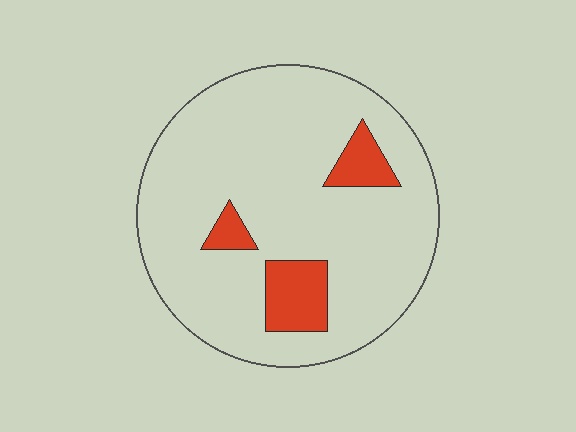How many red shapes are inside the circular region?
3.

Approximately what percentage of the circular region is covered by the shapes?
Approximately 10%.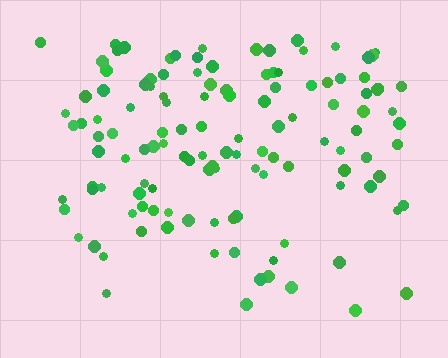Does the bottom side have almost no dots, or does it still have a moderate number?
Still a moderate number, just noticeably fewer than the top.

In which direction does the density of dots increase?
From bottom to top, with the top side densest.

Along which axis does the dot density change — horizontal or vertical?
Vertical.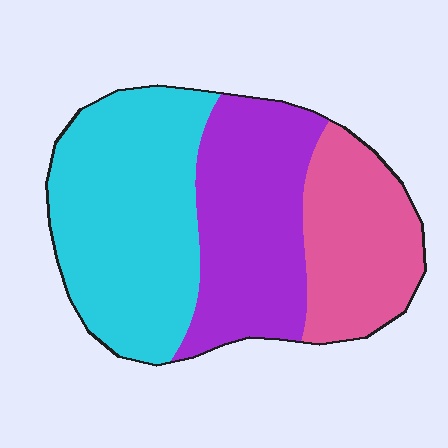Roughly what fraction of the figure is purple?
Purple takes up about one third (1/3) of the figure.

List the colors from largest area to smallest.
From largest to smallest: cyan, purple, pink.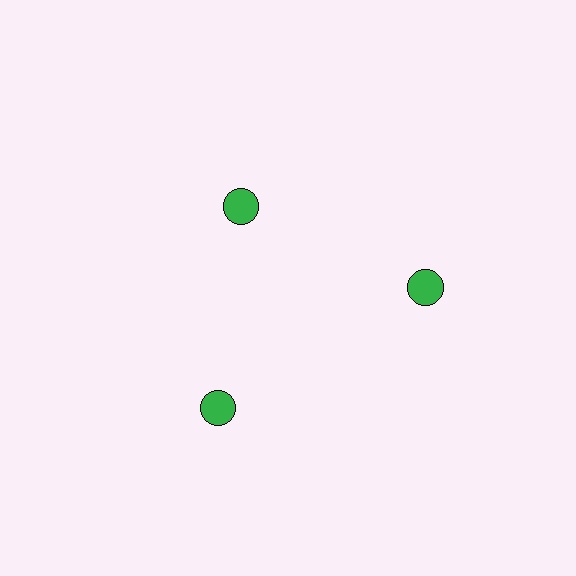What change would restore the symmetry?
The symmetry would be restored by moving it outward, back onto the ring so that all 3 circles sit at equal angles and equal distance from the center.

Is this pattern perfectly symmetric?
No. The 3 green circles are arranged in a ring, but one element near the 11 o'clock position is pulled inward toward the center, breaking the 3-fold rotational symmetry.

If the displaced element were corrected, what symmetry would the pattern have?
It would have 3-fold rotational symmetry — the pattern would map onto itself every 120 degrees.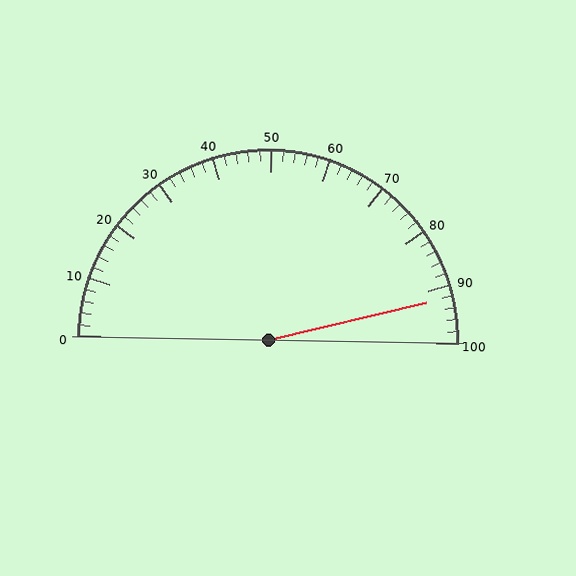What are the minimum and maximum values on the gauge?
The gauge ranges from 0 to 100.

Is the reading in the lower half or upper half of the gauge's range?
The reading is in the upper half of the range (0 to 100).